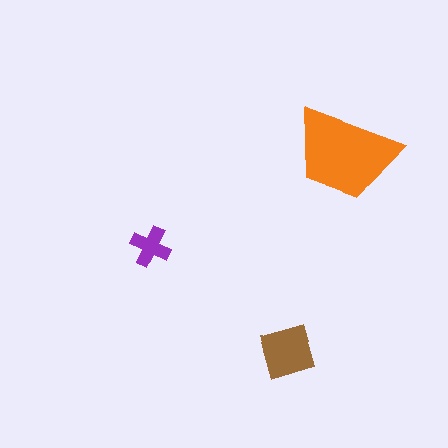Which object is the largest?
The orange trapezoid.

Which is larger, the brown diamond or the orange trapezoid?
The orange trapezoid.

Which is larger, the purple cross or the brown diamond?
The brown diamond.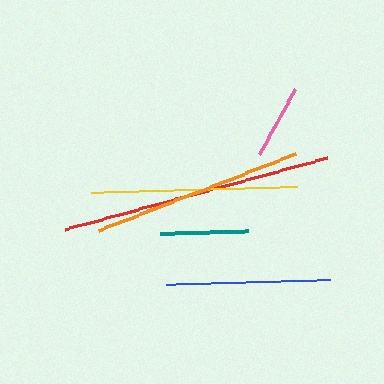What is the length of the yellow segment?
The yellow segment is approximately 206 pixels long.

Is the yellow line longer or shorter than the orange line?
The orange line is longer than the yellow line.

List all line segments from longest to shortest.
From longest to shortest: red, orange, yellow, blue, teal, pink.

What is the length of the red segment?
The red segment is approximately 271 pixels long.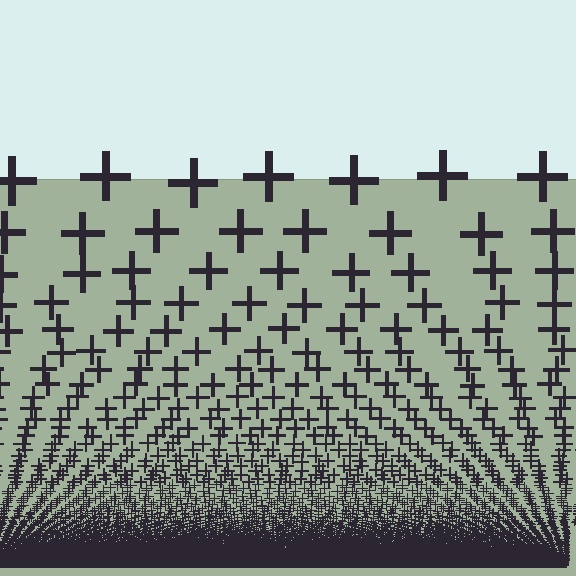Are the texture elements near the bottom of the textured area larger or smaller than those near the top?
Smaller. The gradient is inverted — elements near the bottom are smaller and denser.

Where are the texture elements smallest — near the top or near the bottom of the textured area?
Near the bottom.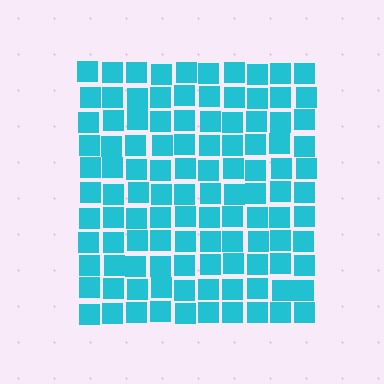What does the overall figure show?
The overall figure shows a square.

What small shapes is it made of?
It is made of small squares.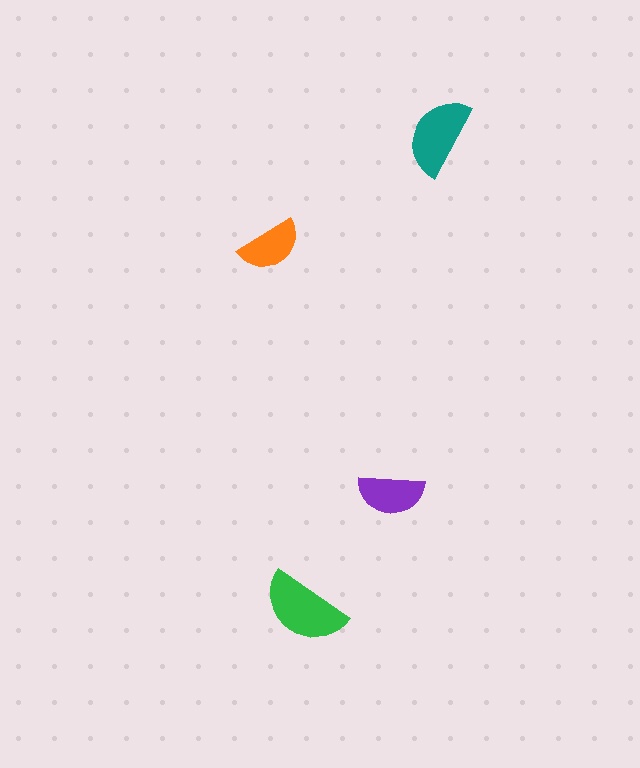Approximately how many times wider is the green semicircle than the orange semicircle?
About 1.5 times wider.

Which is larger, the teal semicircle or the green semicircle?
The green one.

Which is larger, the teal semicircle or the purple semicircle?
The teal one.